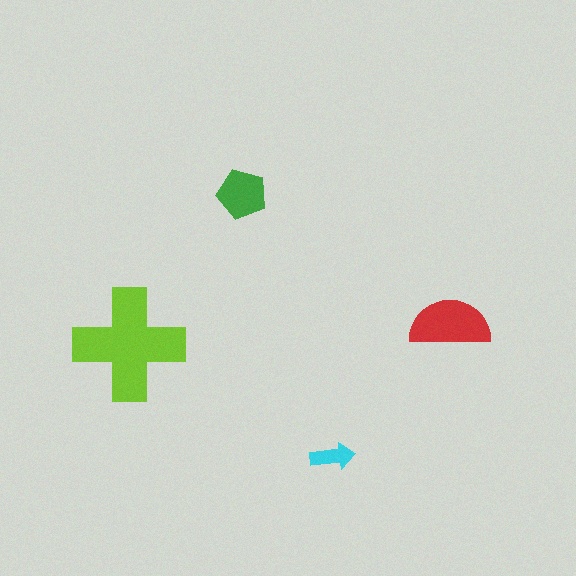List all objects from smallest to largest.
The cyan arrow, the green pentagon, the red semicircle, the lime cross.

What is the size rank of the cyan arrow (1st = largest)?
4th.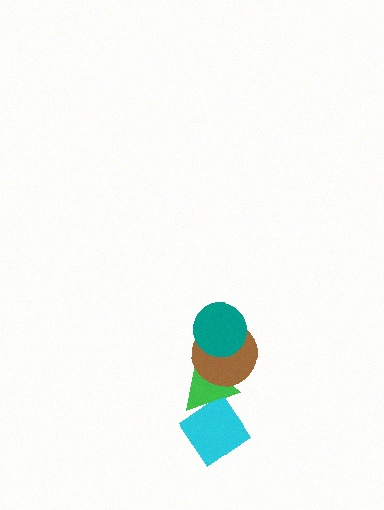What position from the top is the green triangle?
The green triangle is 3rd from the top.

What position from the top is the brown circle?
The brown circle is 2nd from the top.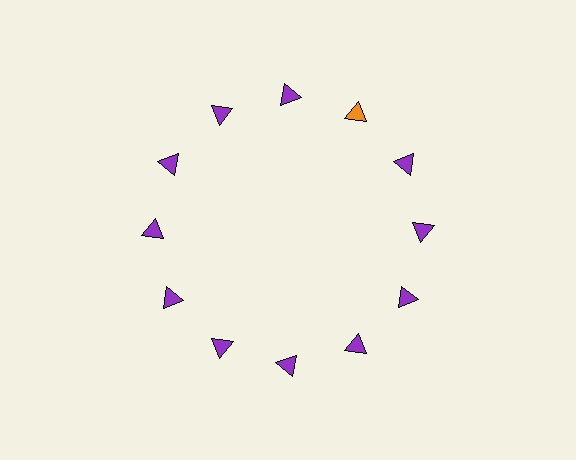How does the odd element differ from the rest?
It has a different color: orange instead of purple.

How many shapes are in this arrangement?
There are 12 shapes arranged in a ring pattern.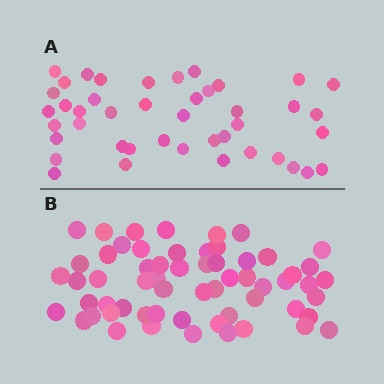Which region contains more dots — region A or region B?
Region B (the bottom region) has more dots.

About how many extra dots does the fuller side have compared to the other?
Region B has approximately 15 more dots than region A.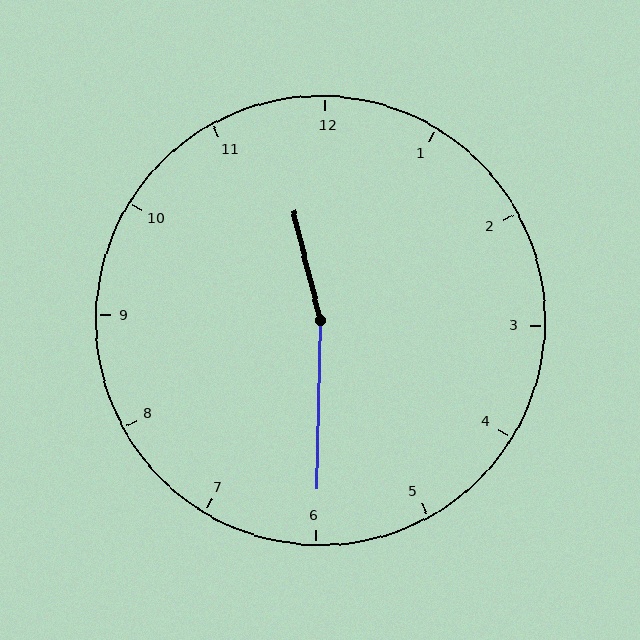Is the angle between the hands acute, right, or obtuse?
It is obtuse.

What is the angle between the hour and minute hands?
Approximately 165 degrees.